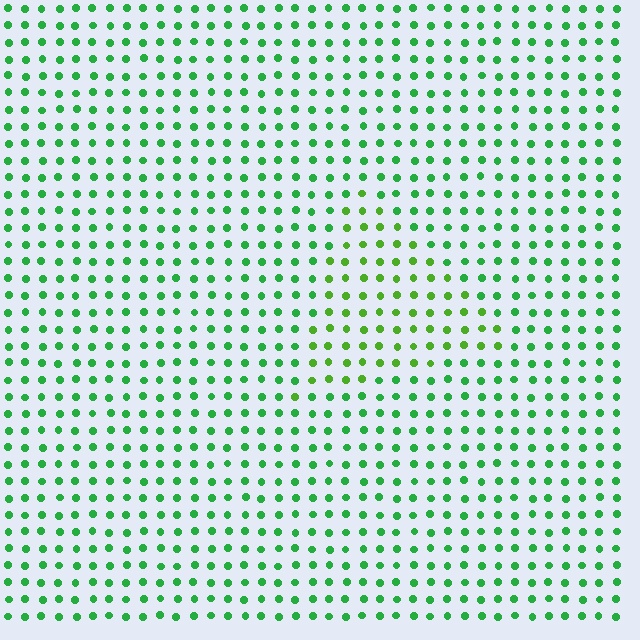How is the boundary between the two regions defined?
The boundary is defined purely by a slight shift in hue (about 29 degrees). Spacing, size, and orientation are identical on both sides.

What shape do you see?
I see a triangle.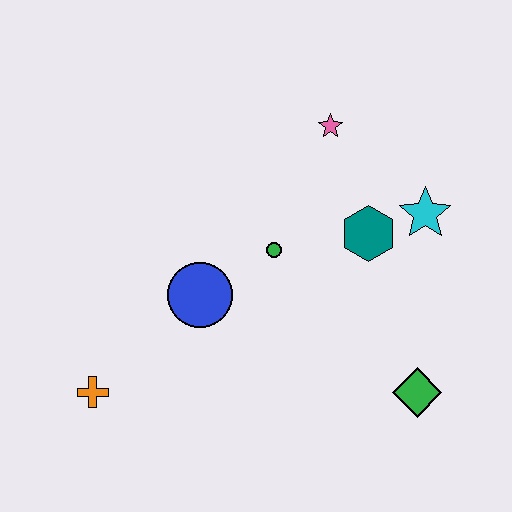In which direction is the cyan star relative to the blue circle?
The cyan star is to the right of the blue circle.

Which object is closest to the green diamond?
The teal hexagon is closest to the green diamond.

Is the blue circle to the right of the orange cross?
Yes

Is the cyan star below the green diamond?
No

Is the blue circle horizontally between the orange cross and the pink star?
Yes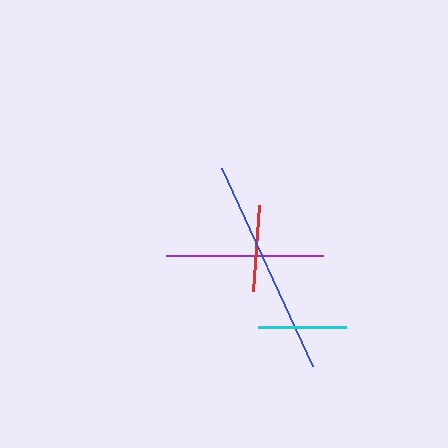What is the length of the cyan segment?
The cyan segment is approximately 88 pixels long.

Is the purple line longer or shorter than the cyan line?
The purple line is longer than the cyan line.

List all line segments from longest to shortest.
From longest to shortest: blue, purple, cyan, red.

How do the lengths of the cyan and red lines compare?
The cyan and red lines are approximately the same length.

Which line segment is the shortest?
The red line is the shortest at approximately 86 pixels.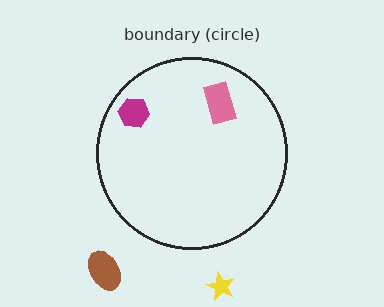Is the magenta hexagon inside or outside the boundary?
Inside.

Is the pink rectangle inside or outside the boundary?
Inside.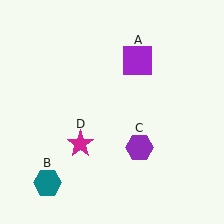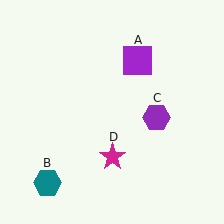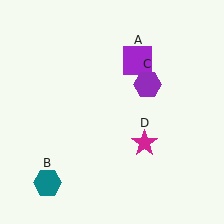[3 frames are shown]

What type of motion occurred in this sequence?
The purple hexagon (object C), magenta star (object D) rotated counterclockwise around the center of the scene.